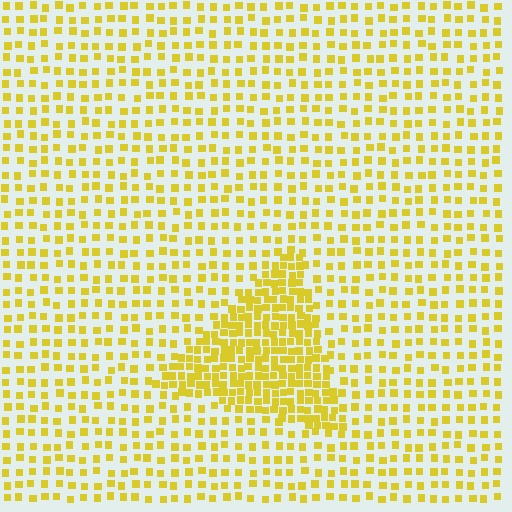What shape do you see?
I see a triangle.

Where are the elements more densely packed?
The elements are more densely packed inside the triangle boundary.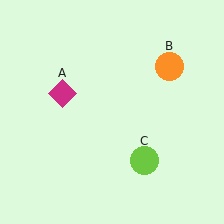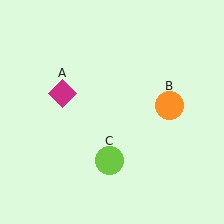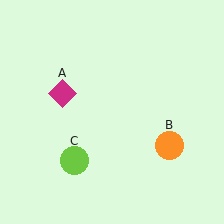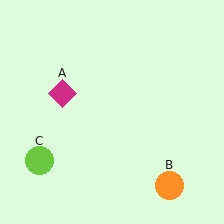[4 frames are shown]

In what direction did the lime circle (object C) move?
The lime circle (object C) moved left.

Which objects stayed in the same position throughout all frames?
Magenta diamond (object A) remained stationary.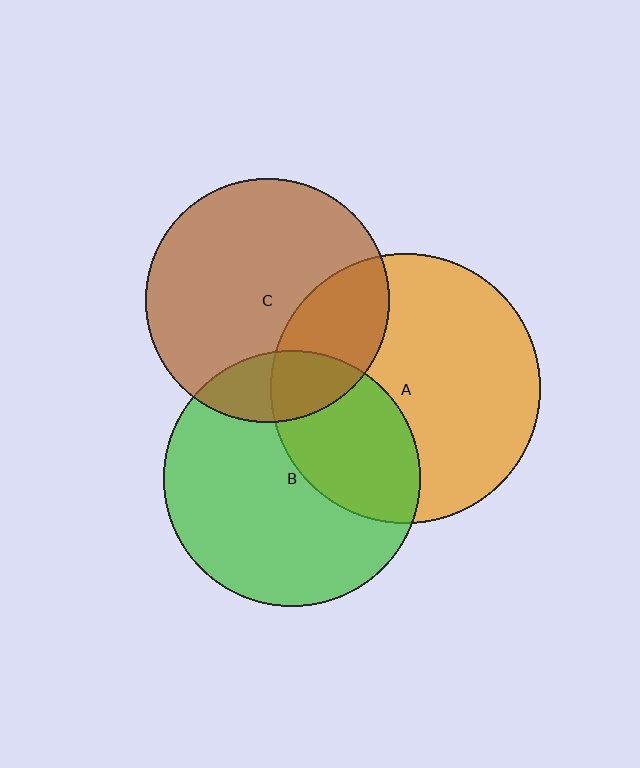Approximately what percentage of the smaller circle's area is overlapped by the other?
Approximately 35%.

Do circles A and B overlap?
Yes.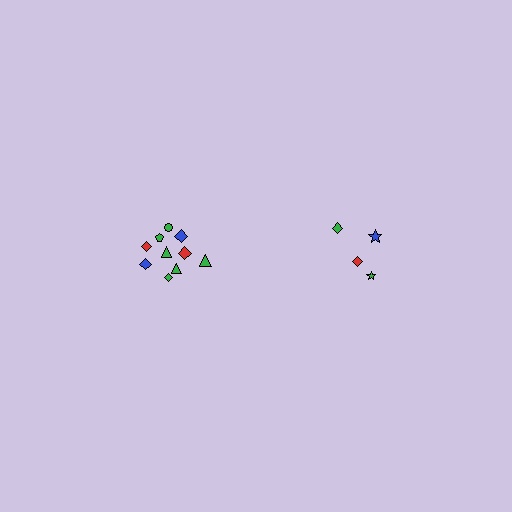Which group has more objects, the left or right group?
The left group.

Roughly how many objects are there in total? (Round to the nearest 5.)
Roughly 15 objects in total.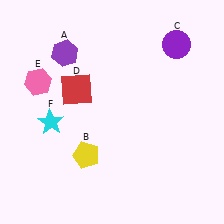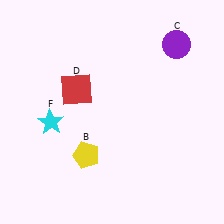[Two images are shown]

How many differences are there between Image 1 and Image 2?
There are 2 differences between the two images.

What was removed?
The purple hexagon (A), the pink hexagon (E) were removed in Image 2.